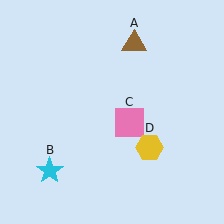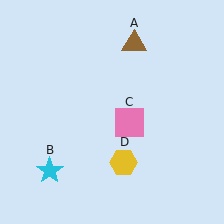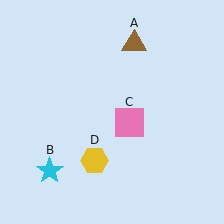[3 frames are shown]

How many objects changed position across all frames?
1 object changed position: yellow hexagon (object D).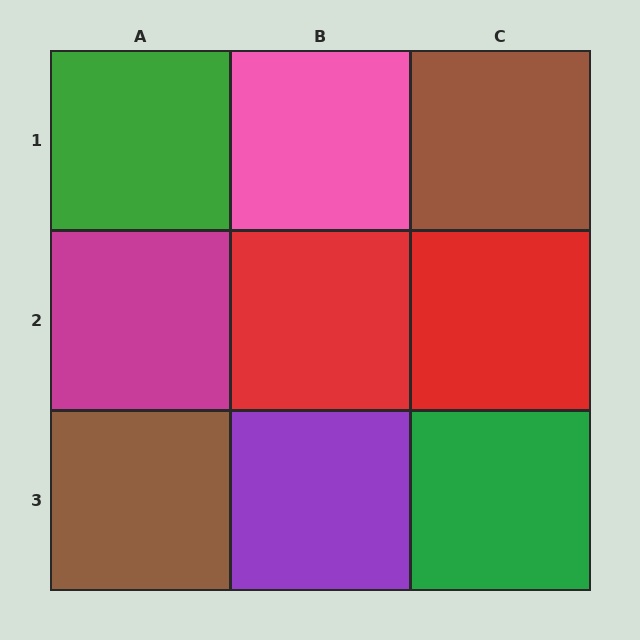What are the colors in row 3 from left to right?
Brown, purple, green.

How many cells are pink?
1 cell is pink.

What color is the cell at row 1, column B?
Pink.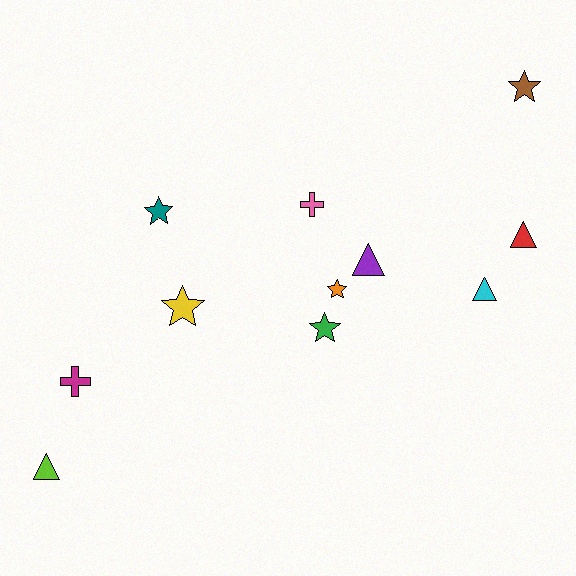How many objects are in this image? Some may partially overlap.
There are 11 objects.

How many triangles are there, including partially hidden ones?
There are 4 triangles.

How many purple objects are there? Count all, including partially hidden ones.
There is 1 purple object.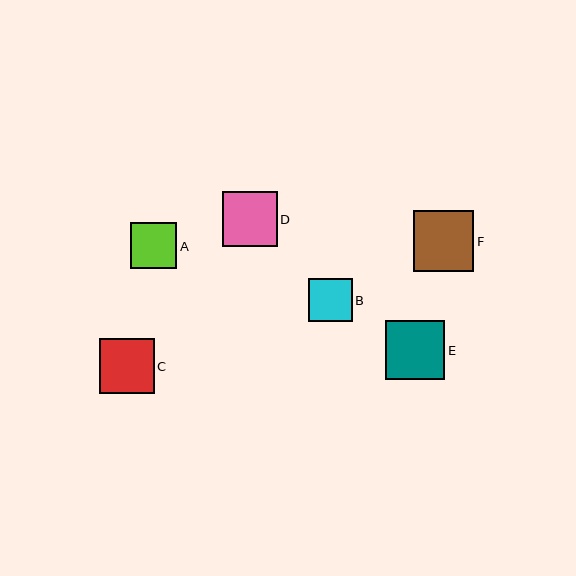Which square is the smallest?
Square B is the smallest with a size of approximately 43 pixels.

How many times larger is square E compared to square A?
Square E is approximately 1.3 times the size of square A.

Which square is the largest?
Square F is the largest with a size of approximately 61 pixels.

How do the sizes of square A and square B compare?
Square A and square B are approximately the same size.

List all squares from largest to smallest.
From largest to smallest: F, E, D, C, A, B.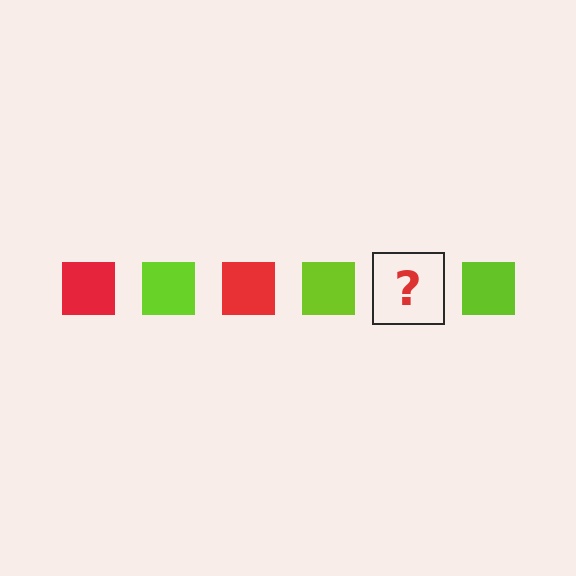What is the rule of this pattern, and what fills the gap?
The rule is that the pattern cycles through red, lime squares. The gap should be filled with a red square.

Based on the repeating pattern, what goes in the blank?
The blank should be a red square.